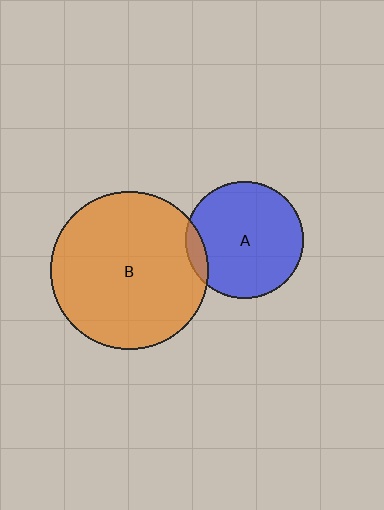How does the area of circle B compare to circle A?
Approximately 1.8 times.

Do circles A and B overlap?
Yes.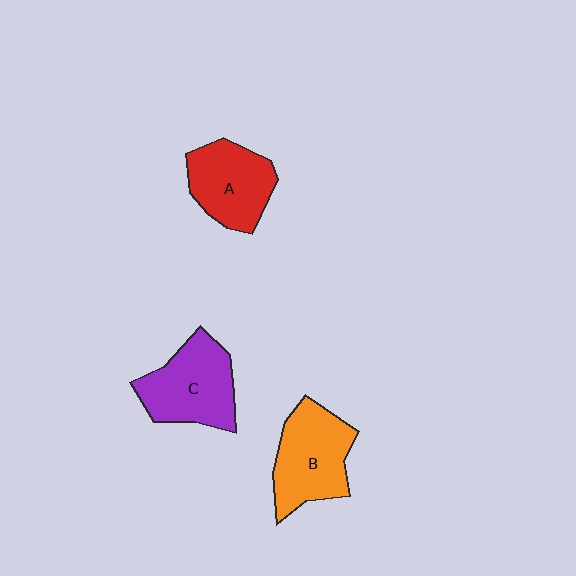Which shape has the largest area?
Shape B (orange).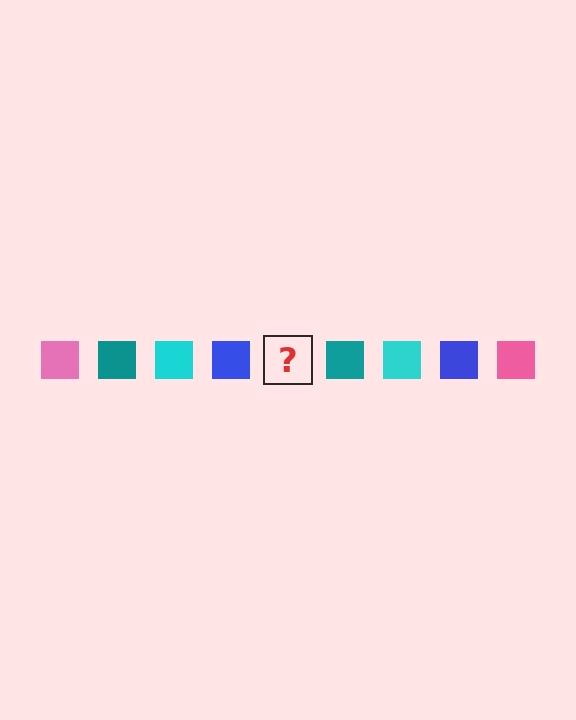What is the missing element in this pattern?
The missing element is a pink square.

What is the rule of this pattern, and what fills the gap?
The rule is that the pattern cycles through pink, teal, cyan, blue squares. The gap should be filled with a pink square.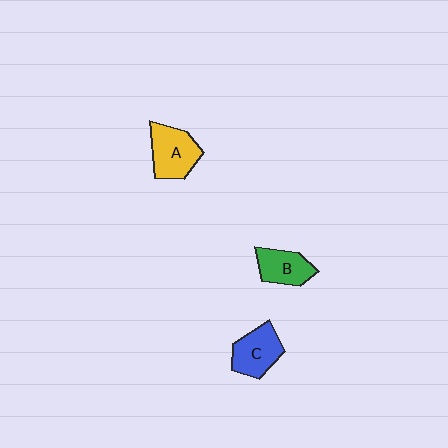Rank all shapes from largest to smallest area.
From largest to smallest: A (yellow), C (blue), B (green).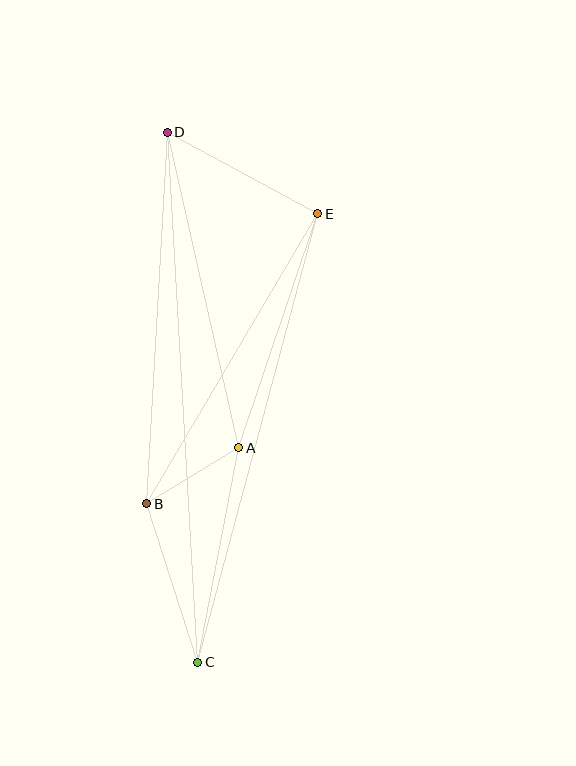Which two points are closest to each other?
Points A and B are closest to each other.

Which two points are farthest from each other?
Points C and D are farthest from each other.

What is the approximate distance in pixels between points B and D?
The distance between B and D is approximately 372 pixels.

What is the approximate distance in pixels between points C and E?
The distance between C and E is approximately 464 pixels.